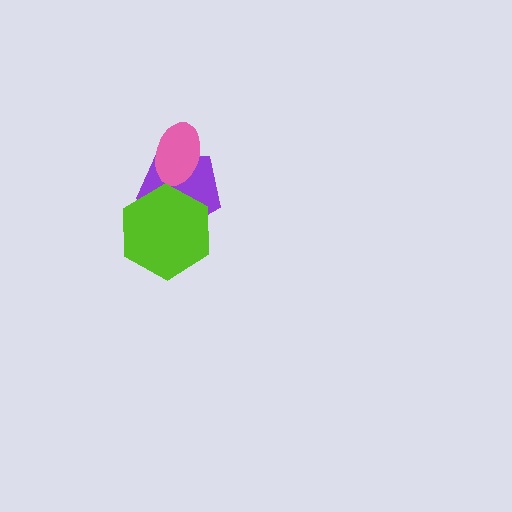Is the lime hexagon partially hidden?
No, no other shape covers it.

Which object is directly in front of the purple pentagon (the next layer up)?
The pink ellipse is directly in front of the purple pentagon.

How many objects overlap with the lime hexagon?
1 object overlaps with the lime hexagon.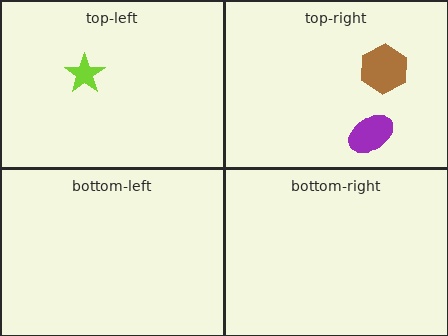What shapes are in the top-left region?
The lime star.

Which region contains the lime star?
The top-left region.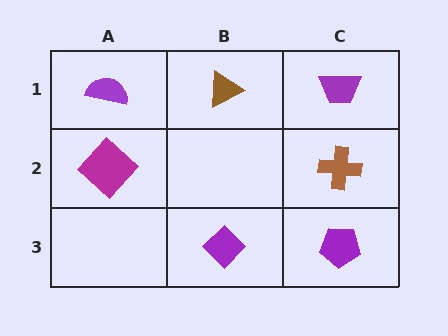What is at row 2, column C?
A brown cross.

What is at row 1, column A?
A purple semicircle.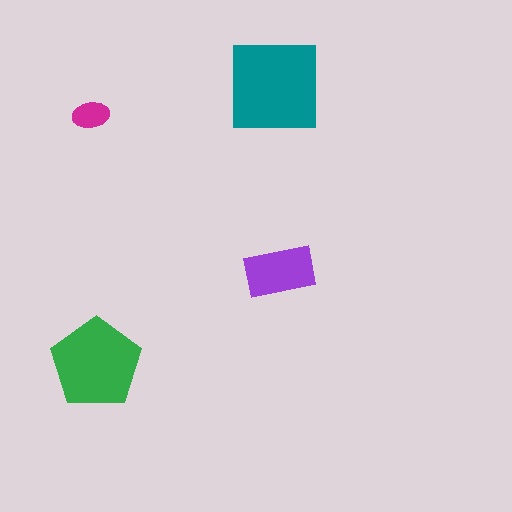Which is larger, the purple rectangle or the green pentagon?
The green pentagon.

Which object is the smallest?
The magenta ellipse.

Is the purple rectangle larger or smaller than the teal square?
Smaller.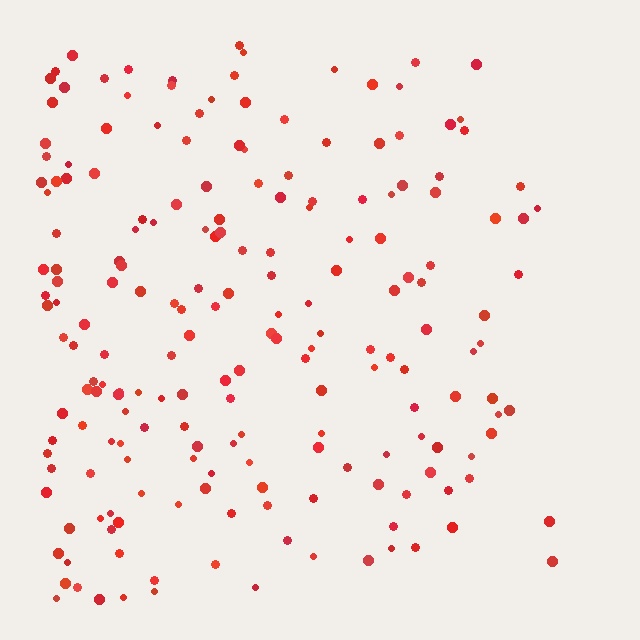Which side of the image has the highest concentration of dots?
The left.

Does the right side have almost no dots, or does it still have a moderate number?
Still a moderate number, just noticeably fewer than the left.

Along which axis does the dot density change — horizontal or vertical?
Horizontal.